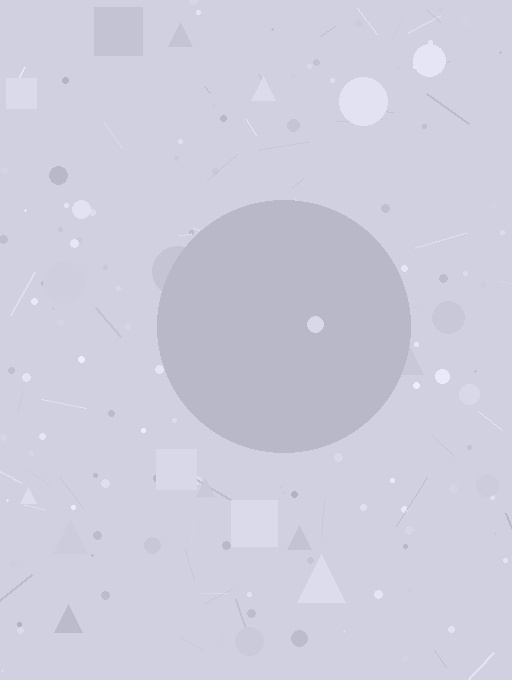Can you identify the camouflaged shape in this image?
The camouflaged shape is a circle.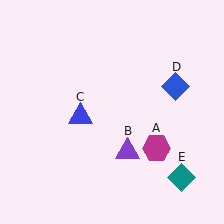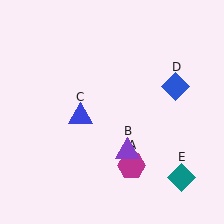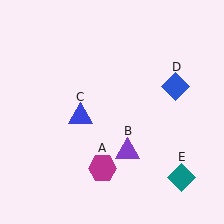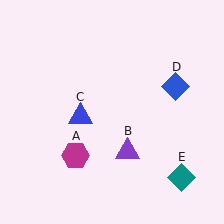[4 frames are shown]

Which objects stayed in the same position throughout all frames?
Purple triangle (object B) and blue triangle (object C) and blue diamond (object D) and teal diamond (object E) remained stationary.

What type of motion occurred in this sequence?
The magenta hexagon (object A) rotated clockwise around the center of the scene.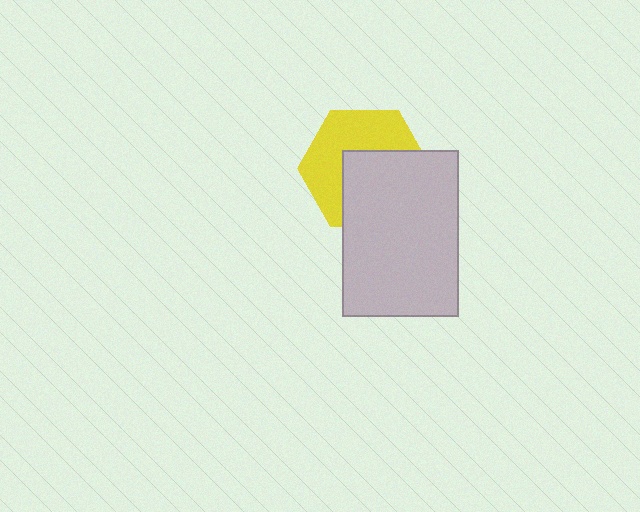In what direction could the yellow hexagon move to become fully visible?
The yellow hexagon could move toward the upper-left. That would shift it out from behind the light gray rectangle entirely.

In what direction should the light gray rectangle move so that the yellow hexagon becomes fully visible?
The light gray rectangle should move toward the lower-right. That is the shortest direction to clear the overlap and leave the yellow hexagon fully visible.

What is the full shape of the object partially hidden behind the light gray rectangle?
The partially hidden object is a yellow hexagon.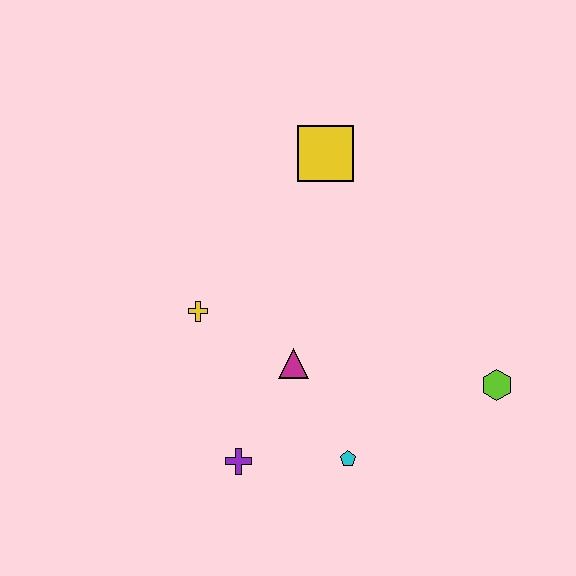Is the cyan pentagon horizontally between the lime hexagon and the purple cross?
Yes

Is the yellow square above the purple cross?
Yes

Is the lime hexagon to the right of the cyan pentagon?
Yes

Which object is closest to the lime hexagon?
The cyan pentagon is closest to the lime hexagon.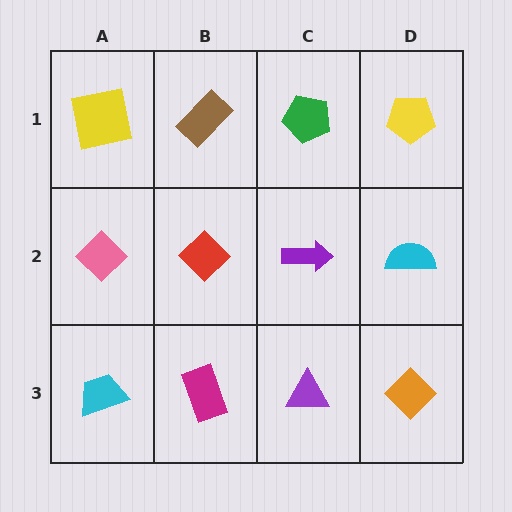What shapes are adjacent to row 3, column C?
A purple arrow (row 2, column C), a magenta rectangle (row 3, column B), an orange diamond (row 3, column D).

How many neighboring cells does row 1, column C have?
3.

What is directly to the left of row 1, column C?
A brown rectangle.